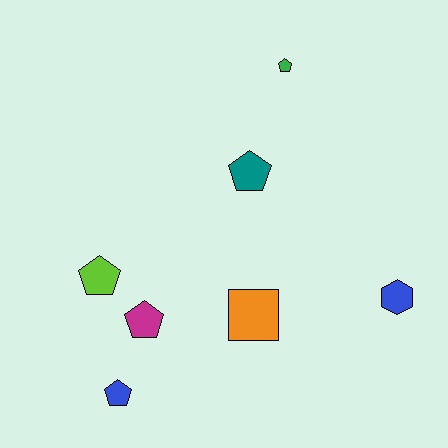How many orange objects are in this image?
There is 1 orange object.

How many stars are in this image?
There are no stars.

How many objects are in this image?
There are 7 objects.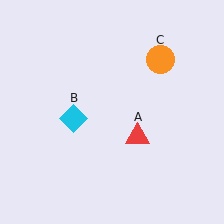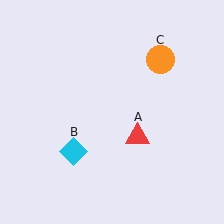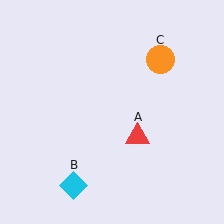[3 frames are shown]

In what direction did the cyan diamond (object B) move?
The cyan diamond (object B) moved down.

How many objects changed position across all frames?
1 object changed position: cyan diamond (object B).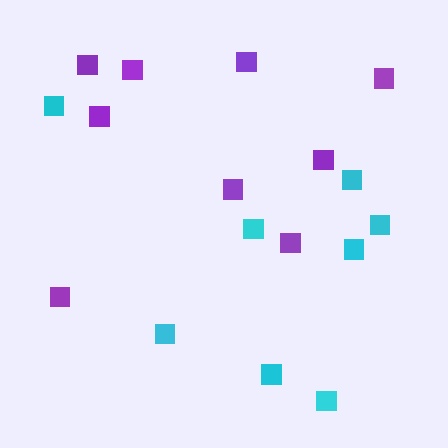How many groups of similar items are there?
There are 2 groups: one group of cyan squares (8) and one group of purple squares (9).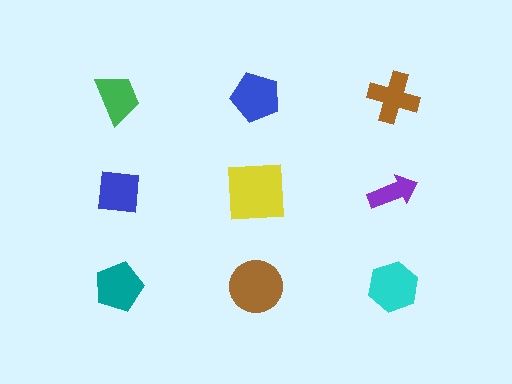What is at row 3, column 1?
A teal pentagon.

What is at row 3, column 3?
A cyan hexagon.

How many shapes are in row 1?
3 shapes.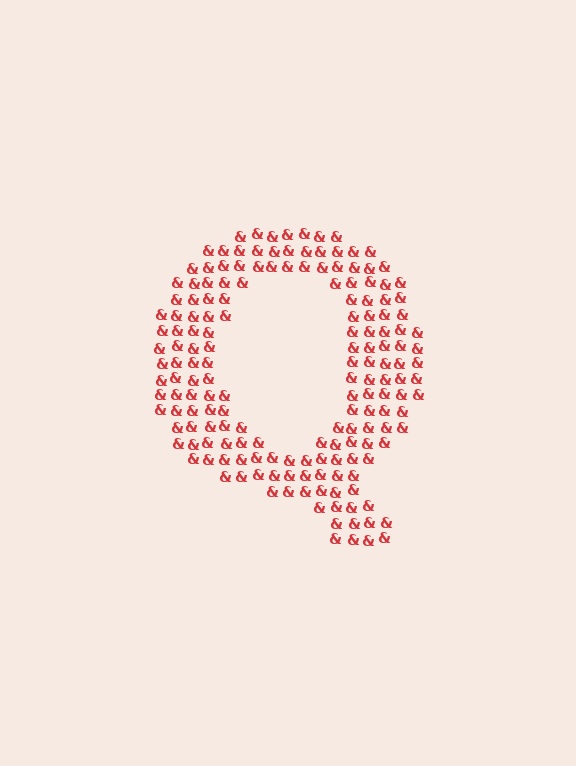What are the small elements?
The small elements are ampersands.